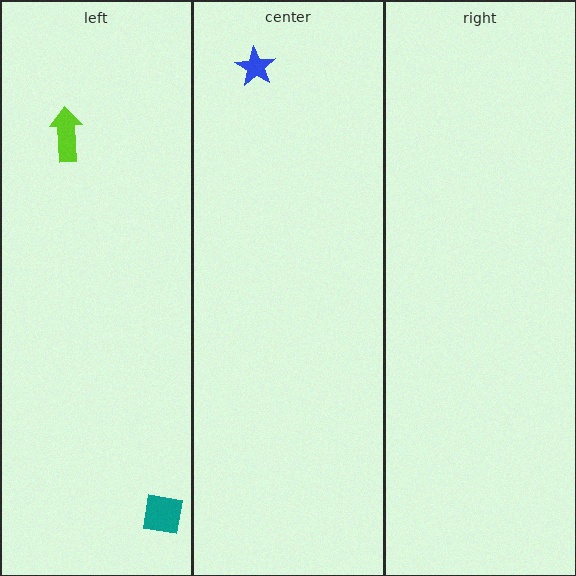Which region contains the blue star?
The center region.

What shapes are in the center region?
The blue star.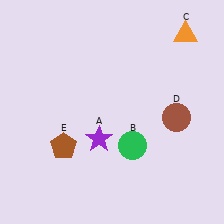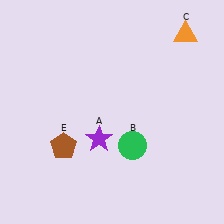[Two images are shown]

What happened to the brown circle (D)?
The brown circle (D) was removed in Image 2. It was in the bottom-right area of Image 1.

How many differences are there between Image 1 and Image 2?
There is 1 difference between the two images.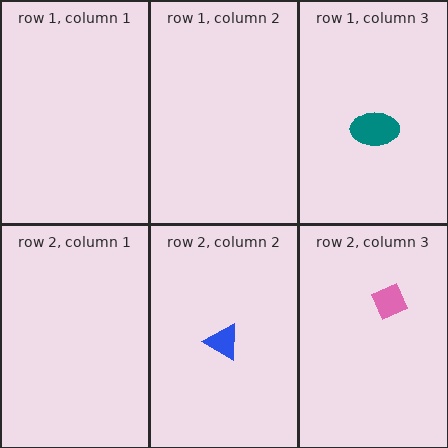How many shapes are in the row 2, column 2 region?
1.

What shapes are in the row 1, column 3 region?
The teal ellipse.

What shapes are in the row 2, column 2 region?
The blue triangle.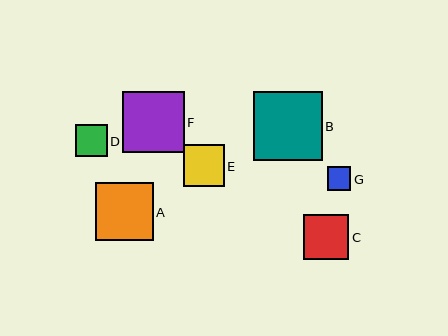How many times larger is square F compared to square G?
Square F is approximately 2.6 times the size of square G.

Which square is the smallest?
Square G is the smallest with a size of approximately 24 pixels.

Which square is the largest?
Square B is the largest with a size of approximately 69 pixels.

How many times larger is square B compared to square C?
Square B is approximately 1.5 times the size of square C.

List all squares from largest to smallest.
From largest to smallest: B, F, A, C, E, D, G.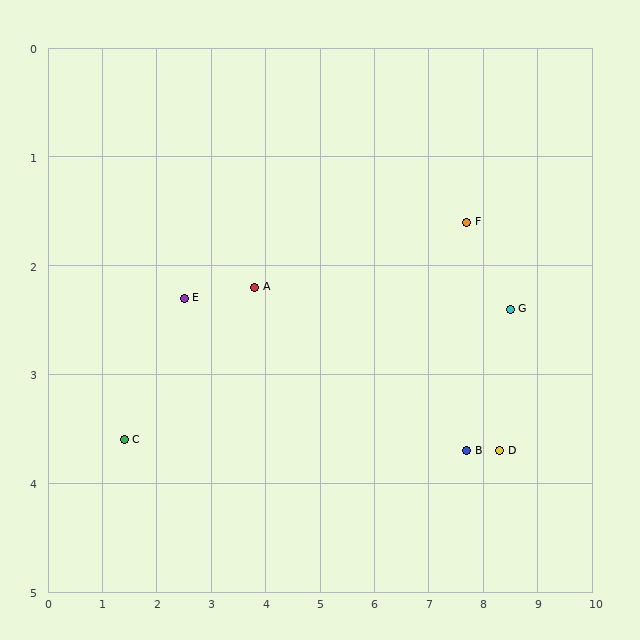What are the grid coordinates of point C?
Point C is at approximately (1.4, 3.6).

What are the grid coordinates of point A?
Point A is at approximately (3.8, 2.2).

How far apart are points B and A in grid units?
Points B and A are about 4.2 grid units apart.